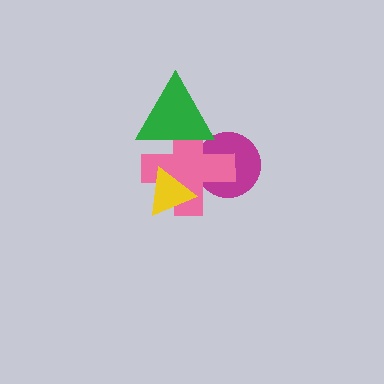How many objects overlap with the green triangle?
1 object overlaps with the green triangle.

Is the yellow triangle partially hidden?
No, no other shape covers it.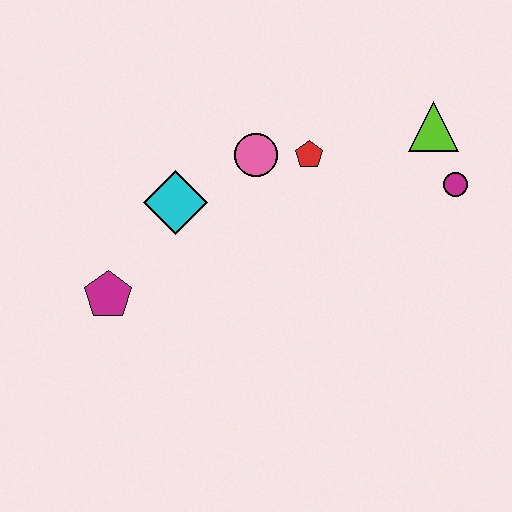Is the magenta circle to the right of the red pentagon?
Yes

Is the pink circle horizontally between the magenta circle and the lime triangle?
No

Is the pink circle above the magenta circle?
Yes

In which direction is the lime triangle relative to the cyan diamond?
The lime triangle is to the right of the cyan diamond.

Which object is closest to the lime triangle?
The magenta circle is closest to the lime triangle.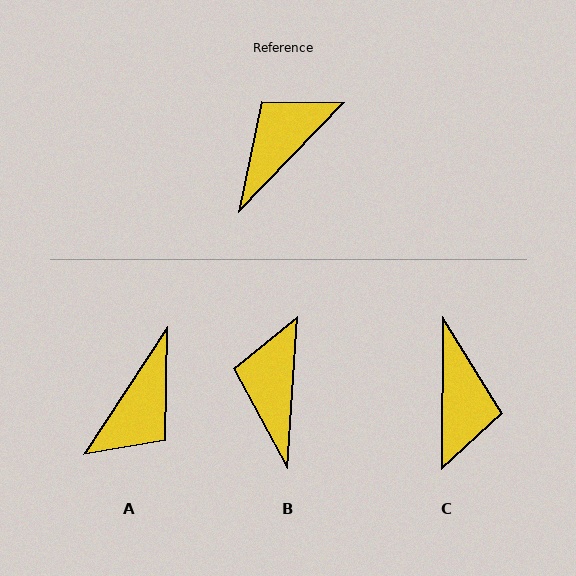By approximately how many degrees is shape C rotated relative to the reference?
Approximately 137 degrees clockwise.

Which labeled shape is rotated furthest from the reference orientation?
A, about 169 degrees away.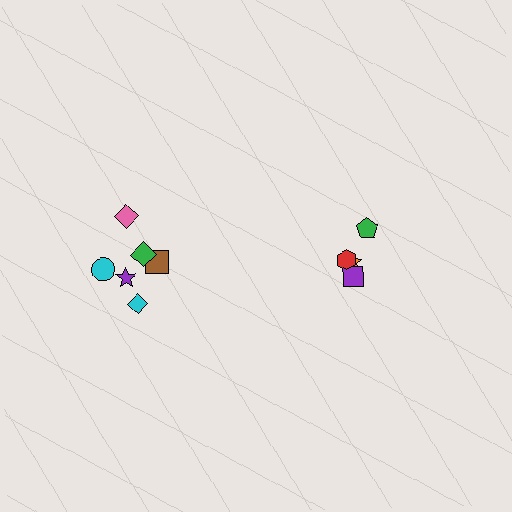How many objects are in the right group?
There are 4 objects.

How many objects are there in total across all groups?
There are 10 objects.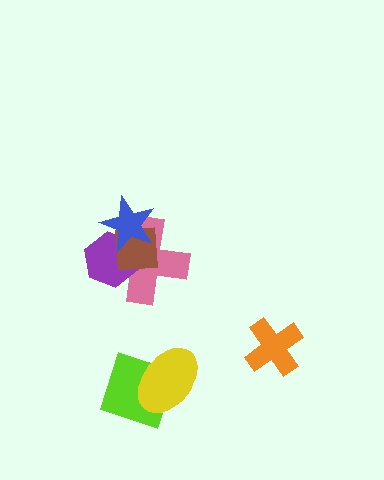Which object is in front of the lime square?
The yellow ellipse is in front of the lime square.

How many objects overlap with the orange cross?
0 objects overlap with the orange cross.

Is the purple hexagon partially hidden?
Yes, it is partially covered by another shape.